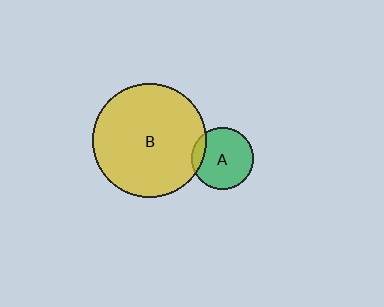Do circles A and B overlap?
Yes.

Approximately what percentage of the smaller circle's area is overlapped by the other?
Approximately 10%.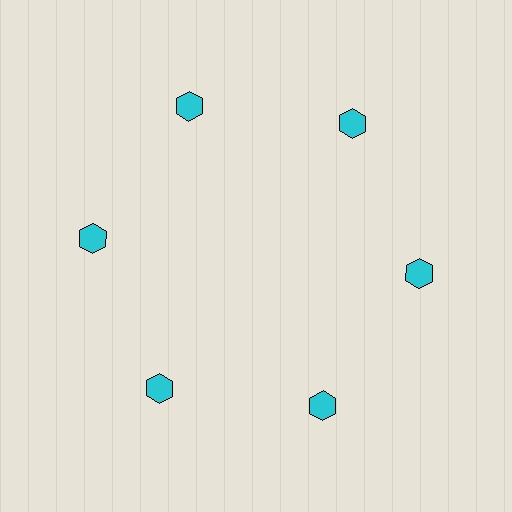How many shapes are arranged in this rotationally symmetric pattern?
There are 6 shapes, arranged in 6 groups of 1.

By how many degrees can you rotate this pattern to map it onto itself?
The pattern maps onto itself every 60 degrees of rotation.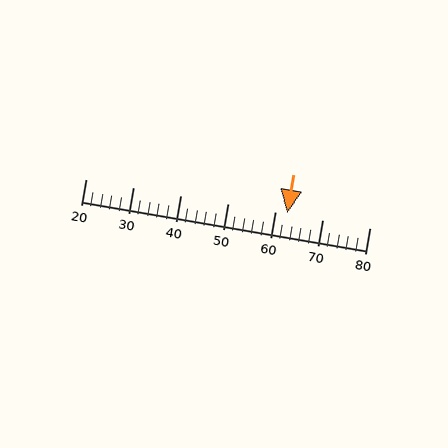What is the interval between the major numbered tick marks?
The major tick marks are spaced 10 units apart.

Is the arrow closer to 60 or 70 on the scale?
The arrow is closer to 60.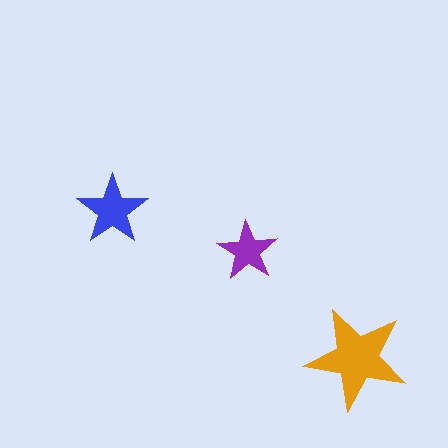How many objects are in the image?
There are 3 objects in the image.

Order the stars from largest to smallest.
the orange one, the blue one, the purple one.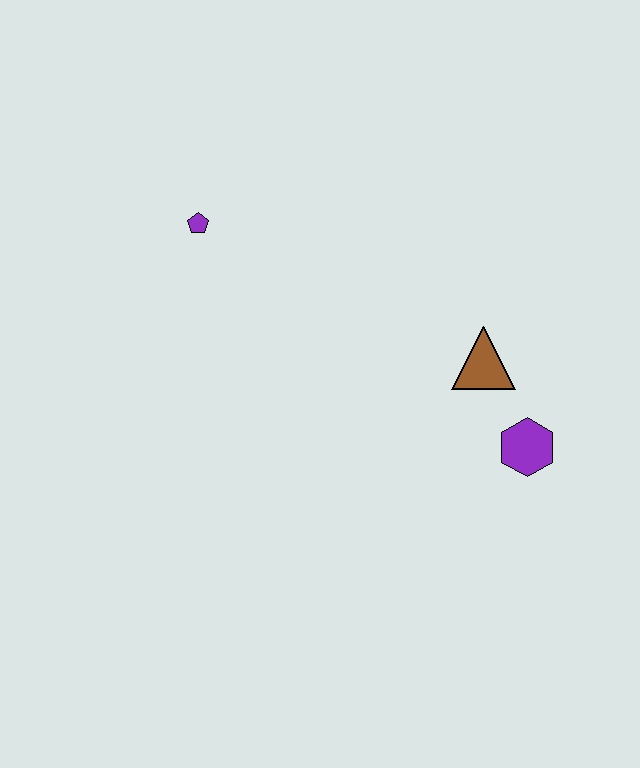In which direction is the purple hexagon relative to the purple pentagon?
The purple hexagon is to the right of the purple pentagon.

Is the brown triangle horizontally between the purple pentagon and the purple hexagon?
Yes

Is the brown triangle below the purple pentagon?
Yes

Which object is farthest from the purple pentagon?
The purple hexagon is farthest from the purple pentagon.